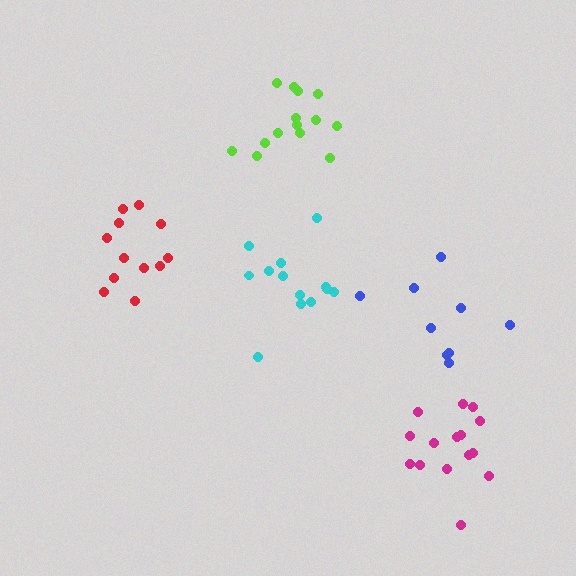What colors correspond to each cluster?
The clusters are colored: red, magenta, cyan, lime, blue.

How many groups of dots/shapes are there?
There are 5 groups.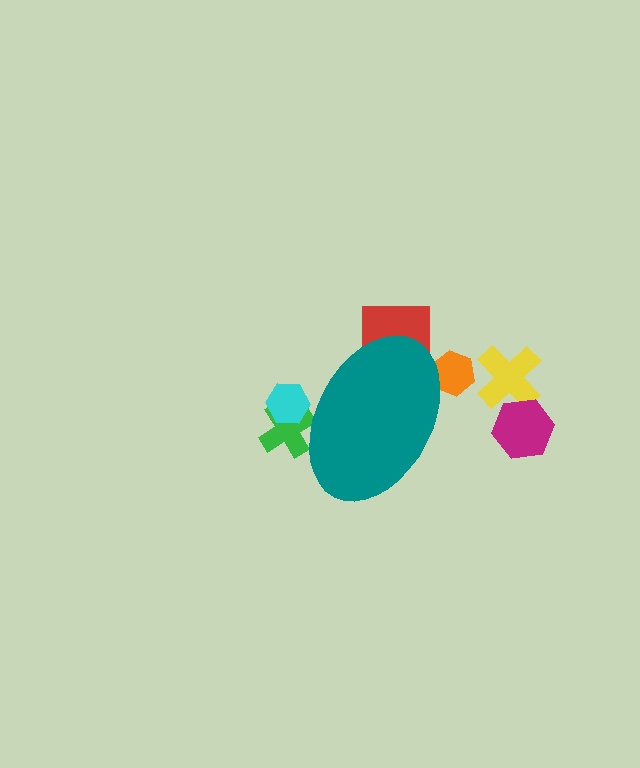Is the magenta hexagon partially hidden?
No, the magenta hexagon is fully visible.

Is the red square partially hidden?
Yes, the red square is partially hidden behind the teal ellipse.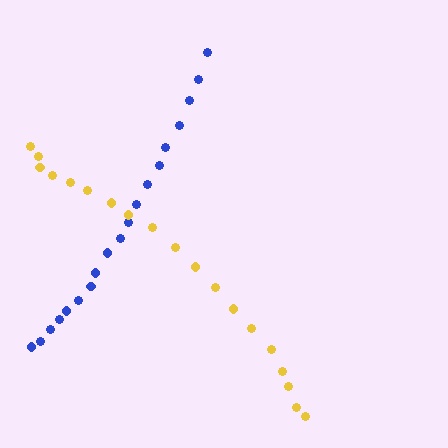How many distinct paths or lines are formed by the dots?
There are 2 distinct paths.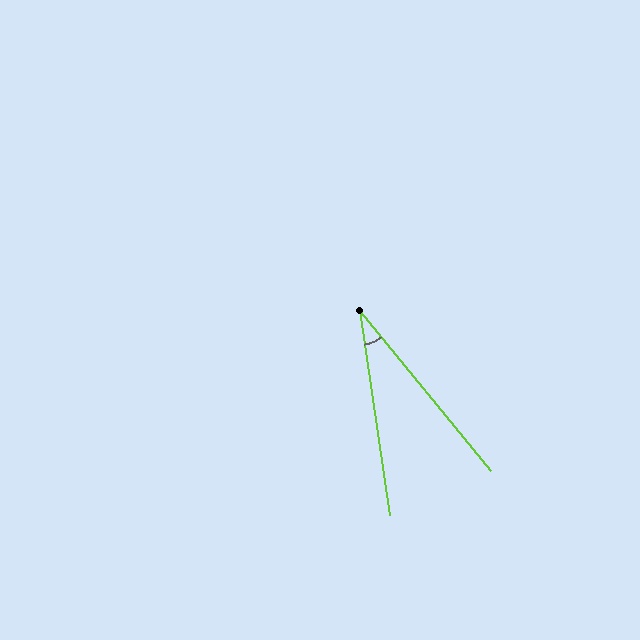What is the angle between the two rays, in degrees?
Approximately 31 degrees.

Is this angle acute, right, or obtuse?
It is acute.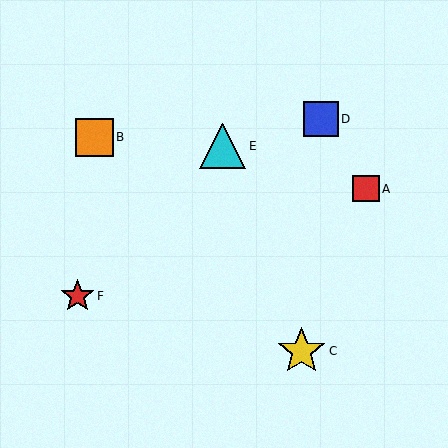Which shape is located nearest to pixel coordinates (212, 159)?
The cyan triangle (labeled E) at (223, 146) is nearest to that location.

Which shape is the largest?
The yellow star (labeled C) is the largest.